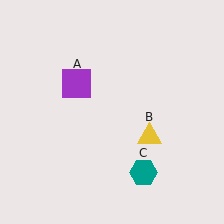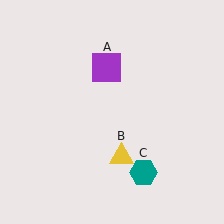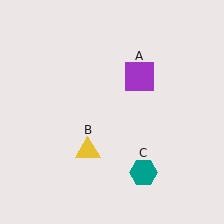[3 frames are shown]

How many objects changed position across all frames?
2 objects changed position: purple square (object A), yellow triangle (object B).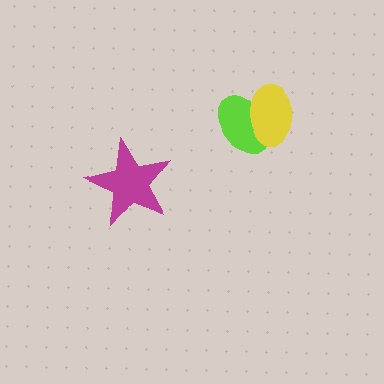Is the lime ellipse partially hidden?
Yes, it is partially covered by another shape.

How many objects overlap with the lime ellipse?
1 object overlaps with the lime ellipse.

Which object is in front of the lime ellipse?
The yellow ellipse is in front of the lime ellipse.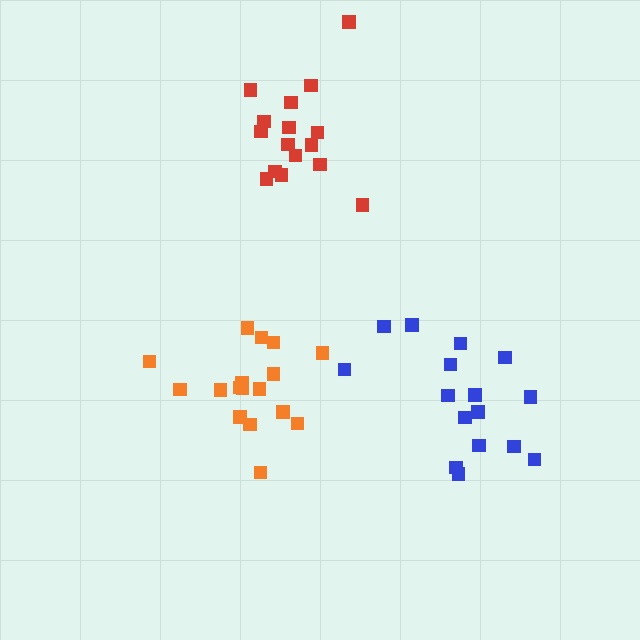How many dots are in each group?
Group 1: 17 dots, Group 2: 16 dots, Group 3: 16 dots (49 total).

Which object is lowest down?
The blue cluster is bottommost.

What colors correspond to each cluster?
The clusters are colored: orange, blue, red.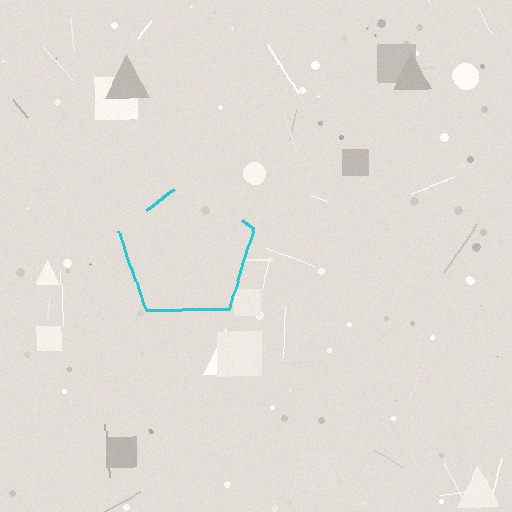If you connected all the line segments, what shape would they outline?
They would outline a pentagon.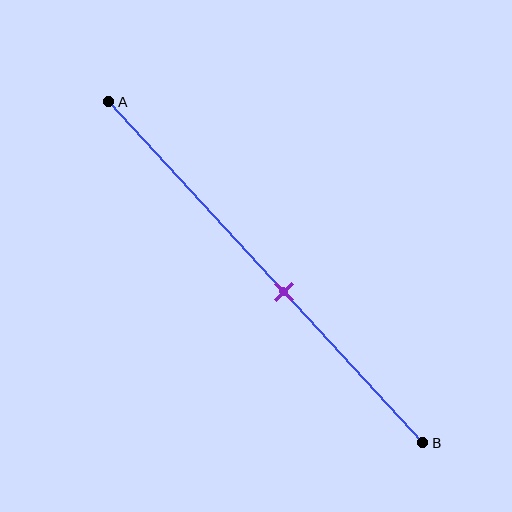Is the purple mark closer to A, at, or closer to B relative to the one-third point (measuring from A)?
The purple mark is closer to point B than the one-third point of segment AB.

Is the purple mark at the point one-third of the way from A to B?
No, the mark is at about 55% from A, not at the 33% one-third point.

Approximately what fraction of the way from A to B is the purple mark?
The purple mark is approximately 55% of the way from A to B.